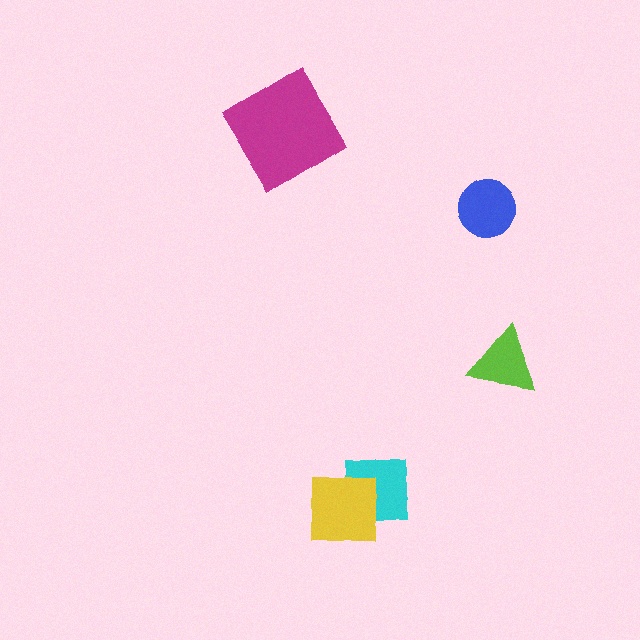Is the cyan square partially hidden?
Yes, it is partially covered by another shape.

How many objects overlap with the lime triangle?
0 objects overlap with the lime triangle.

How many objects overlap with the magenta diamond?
0 objects overlap with the magenta diamond.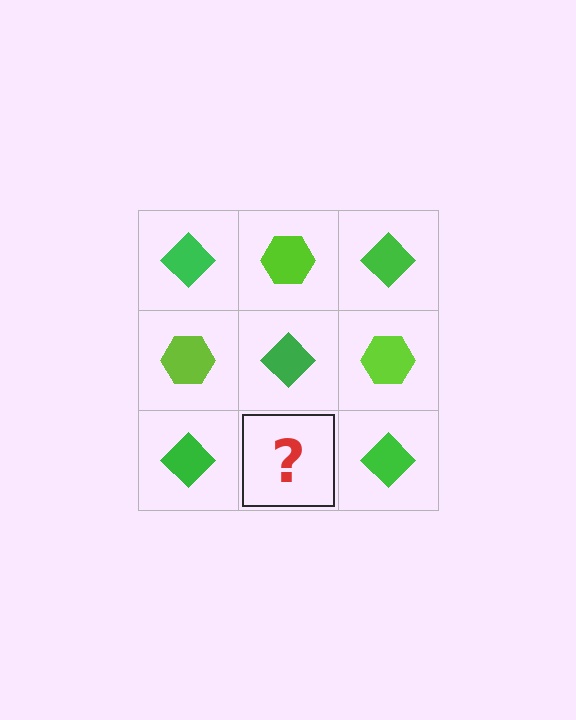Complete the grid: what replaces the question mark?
The question mark should be replaced with a lime hexagon.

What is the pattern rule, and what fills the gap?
The rule is that it alternates green diamond and lime hexagon in a checkerboard pattern. The gap should be filled with a lime hexagon.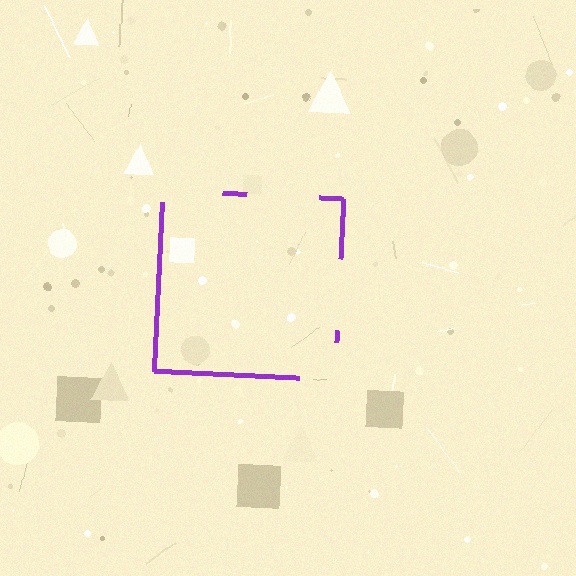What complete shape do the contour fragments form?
The contour fragments form a square.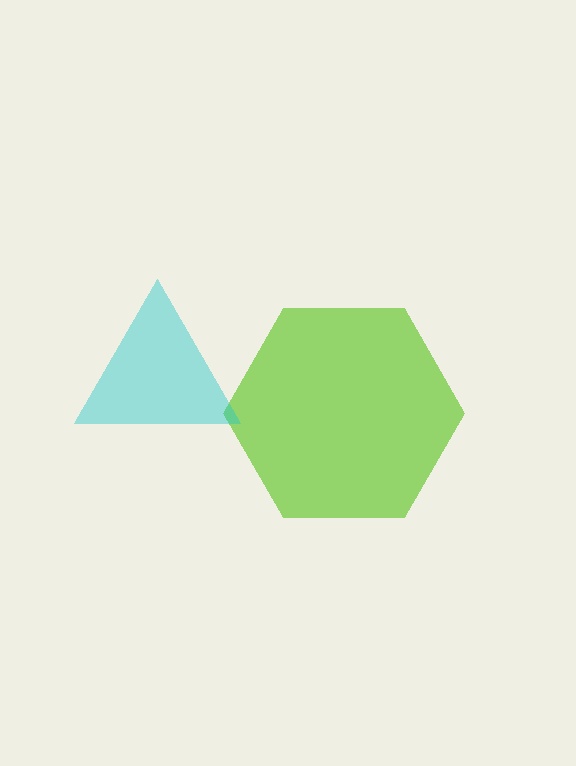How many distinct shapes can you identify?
There are 2 distinct shapes: a lime hexagon, a cyan triangle.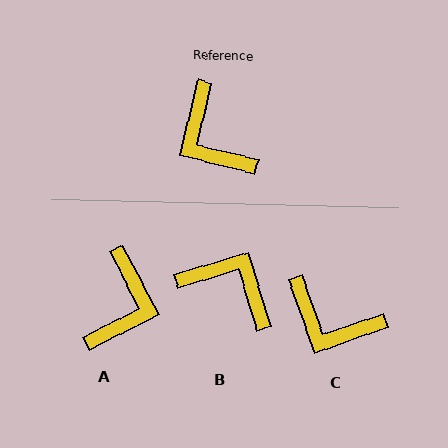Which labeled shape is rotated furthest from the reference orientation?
B, about 150 degrees away.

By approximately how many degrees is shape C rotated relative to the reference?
Approximately 33 degrees counter-clockwise.